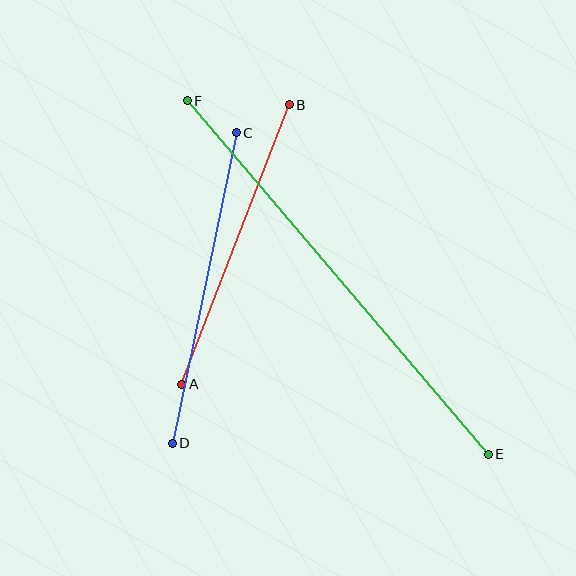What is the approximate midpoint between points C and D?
The midpoint is at approximately (204, 288) pixels.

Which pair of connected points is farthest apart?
Points E and F are farthest apart.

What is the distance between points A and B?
The distance is approximately 300 pixels.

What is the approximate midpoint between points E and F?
The midpoint is at approximately (338, 277) pixels.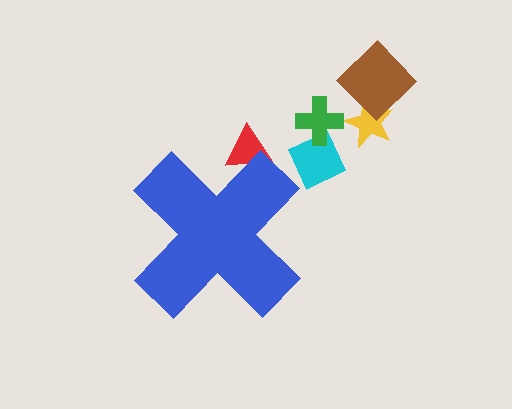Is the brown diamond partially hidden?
No, the brown diamond is fully visible.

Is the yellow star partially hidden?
No, the yellow star is fully visible.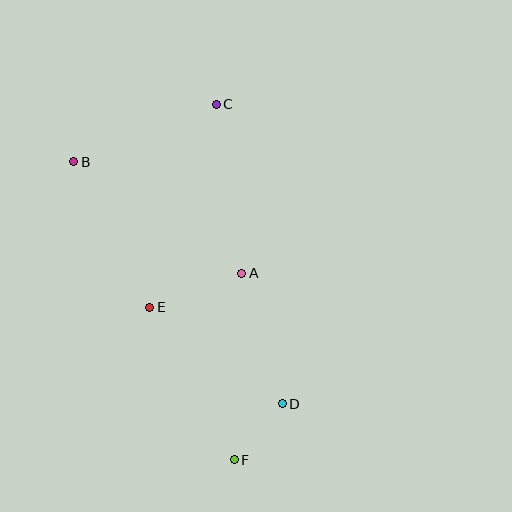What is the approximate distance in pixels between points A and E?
The distance between A and E is approximately 98 pixels.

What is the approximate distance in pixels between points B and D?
The distance between B and D is approximately 320 pixels.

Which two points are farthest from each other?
Points C and F are farthest from each other.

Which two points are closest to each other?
Points D and F are closest to each other.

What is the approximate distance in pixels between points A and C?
The distance between A and C is approximately 171 pixels.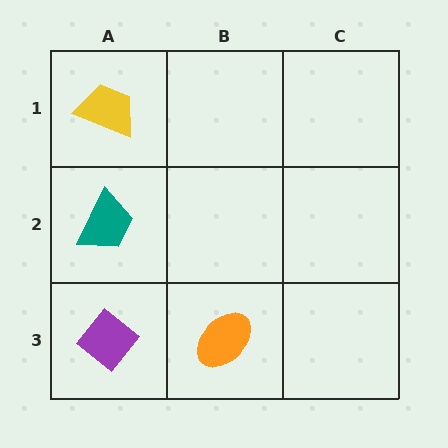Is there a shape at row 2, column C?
No, that cell is empty.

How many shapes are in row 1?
1 shape.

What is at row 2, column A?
A teal trapezoid.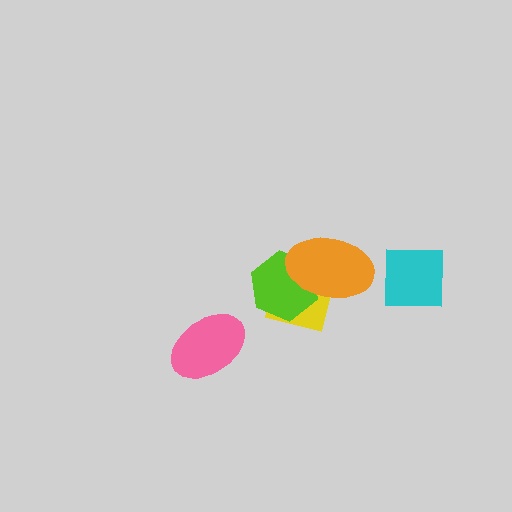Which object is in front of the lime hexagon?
The orange ellipse is in front of the lime hexagon.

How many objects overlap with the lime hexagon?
2 objects overlap with the lime hexagon.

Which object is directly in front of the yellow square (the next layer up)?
The lime hexagon is directly in front of the yellow square.